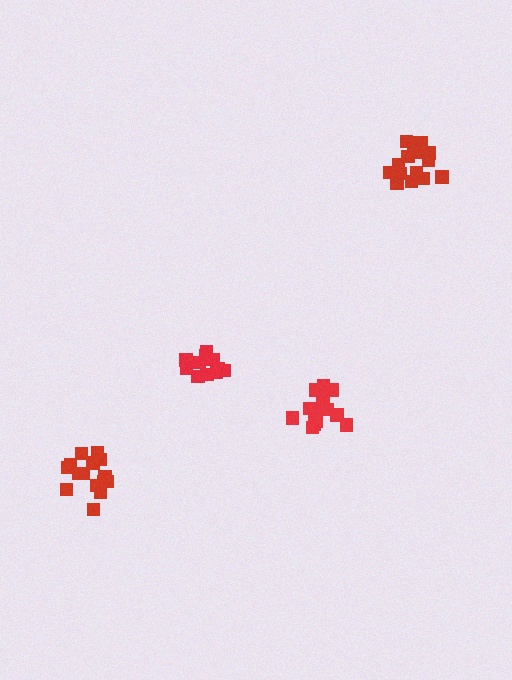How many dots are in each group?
Group 1: 15 dots, Group 2: 16 dots, Group 3: 16 dots, Group 4: 11 dots (58 total).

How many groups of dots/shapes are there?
There are 4 groups.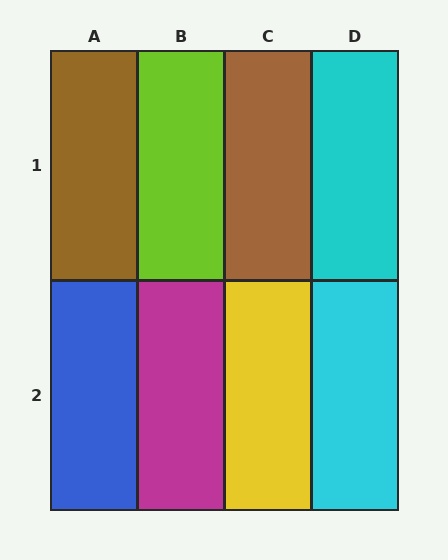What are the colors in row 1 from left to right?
Brown, lime, brown, cyan.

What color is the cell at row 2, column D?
Cyan.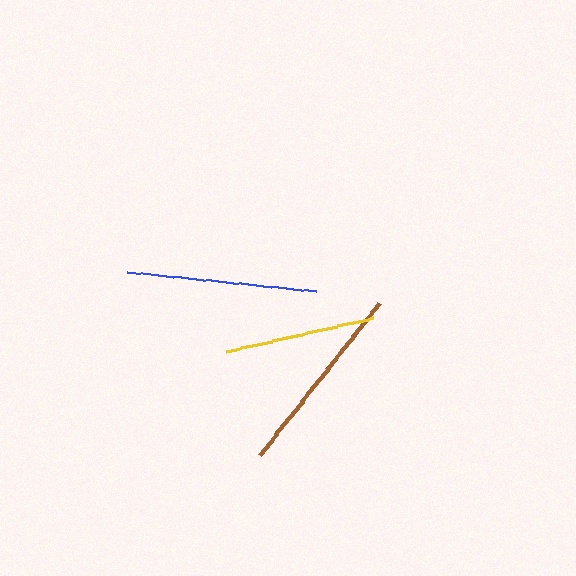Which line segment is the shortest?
The yellow line is the shortest at approximately 151 pixels.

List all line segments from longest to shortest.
From longest to shortest: brown, blue, yellow.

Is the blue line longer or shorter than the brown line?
The brown line is longer than the blue line.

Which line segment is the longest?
The brown line is the longest at approximately 194 pixels.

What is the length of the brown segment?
The brown segment is approximately 194 pixels long.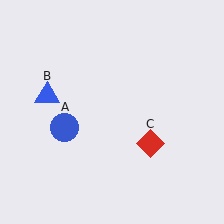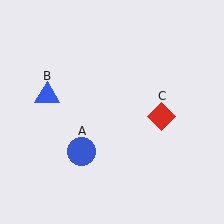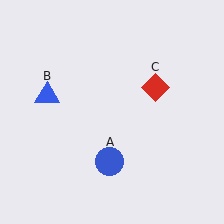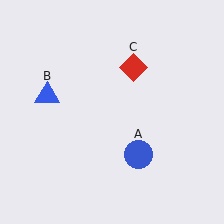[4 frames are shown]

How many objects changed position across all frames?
2 objects changed position: blue circle (object A), red diamond (object C).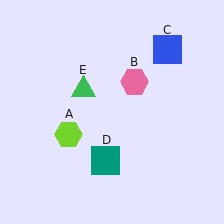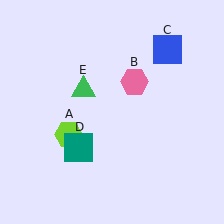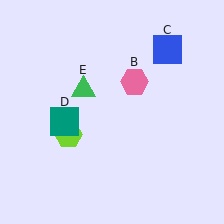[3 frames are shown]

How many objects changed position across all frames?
1 object changed position: teal square (object D).